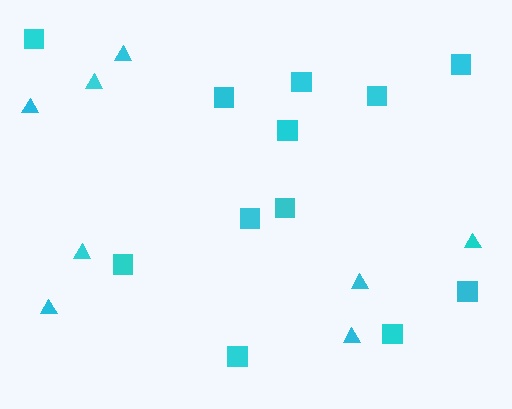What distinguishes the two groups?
There are 2 groups: one group of triangles (8) and one group of squares (12).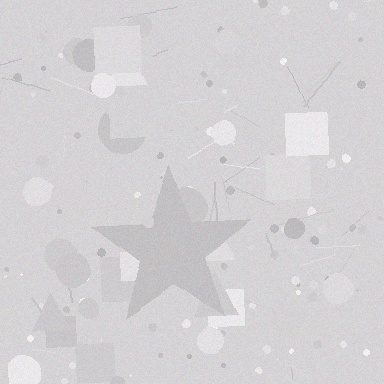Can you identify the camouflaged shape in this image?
The camouflaged shape is a star.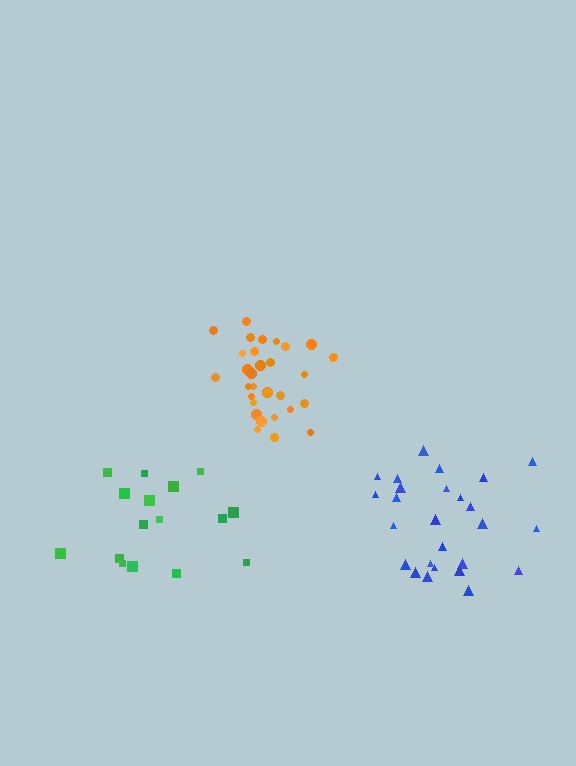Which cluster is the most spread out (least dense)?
Green.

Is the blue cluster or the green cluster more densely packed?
Blue.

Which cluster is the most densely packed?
Orange.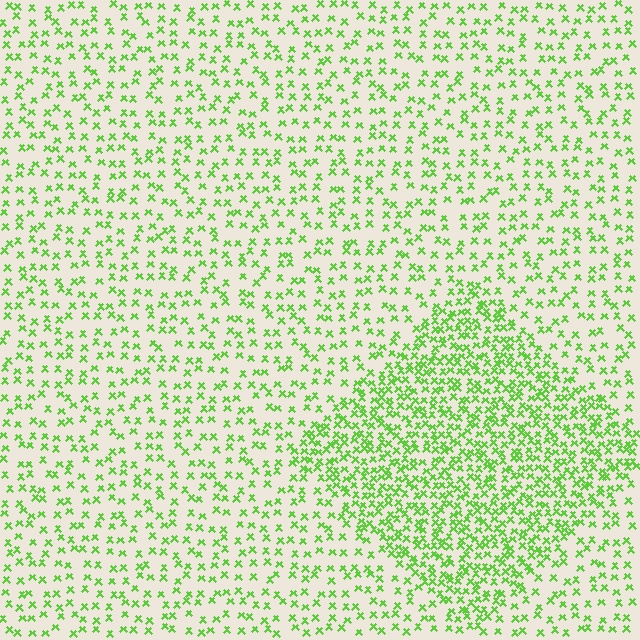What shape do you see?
I see a diamond.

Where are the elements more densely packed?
The elements are more densely packed inside the diamond boundary.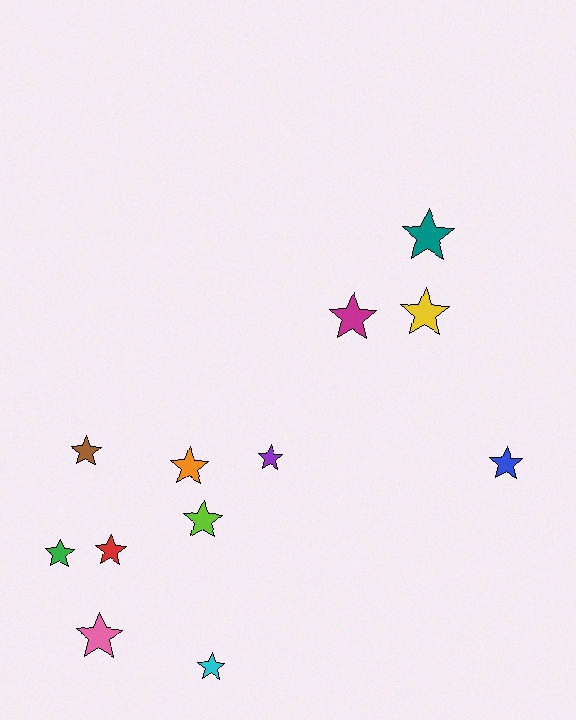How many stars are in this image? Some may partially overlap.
There are 12 stars.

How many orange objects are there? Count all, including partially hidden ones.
There is 1 orange object.